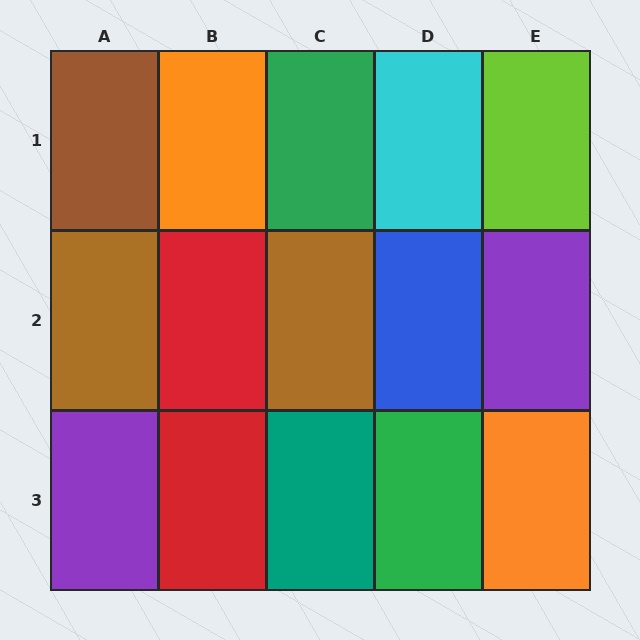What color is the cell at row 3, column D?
Green.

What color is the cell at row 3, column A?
Purple.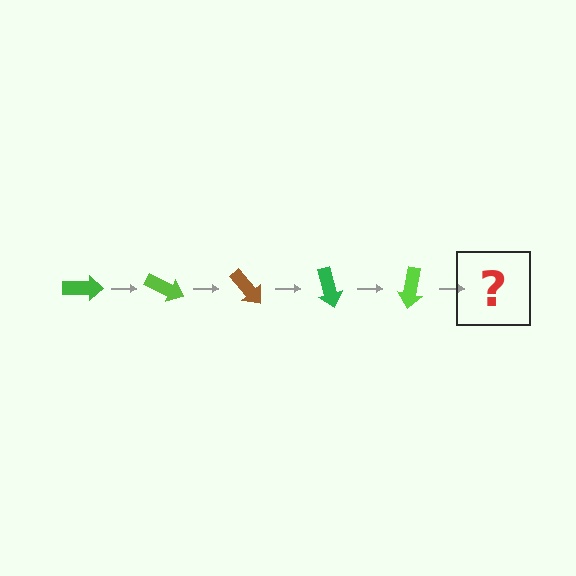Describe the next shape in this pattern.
It should be a brown arrow, rotated 125 degrees from the start.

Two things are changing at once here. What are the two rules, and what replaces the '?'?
The two rules are that it rotates 25 degrees each step and the color cycles through green, lime, and brown. The '?' should be a brown arrow, rotated 125 degrees from the start.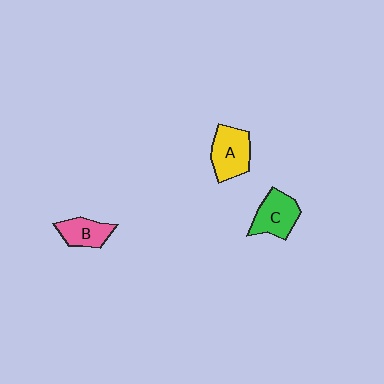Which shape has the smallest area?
Shape B (pink).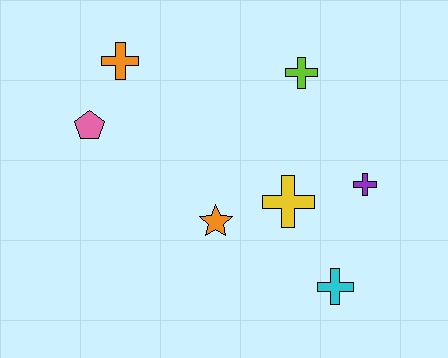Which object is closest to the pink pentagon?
The orange cross is closest to the pink pentagon.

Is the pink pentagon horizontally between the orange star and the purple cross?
No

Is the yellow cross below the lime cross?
Yes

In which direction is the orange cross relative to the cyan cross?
The orange cross is above the cyan cross.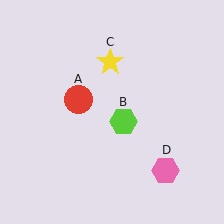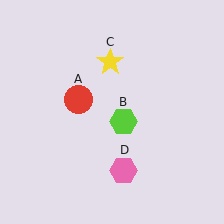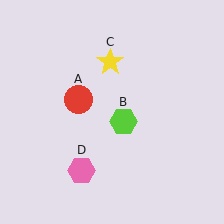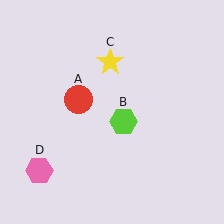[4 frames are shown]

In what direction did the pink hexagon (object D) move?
The pink hexagon (object D) moved left.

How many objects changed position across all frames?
1 object changed position: pink hexagon (object D).